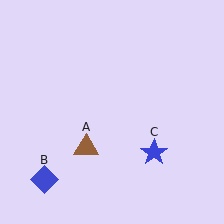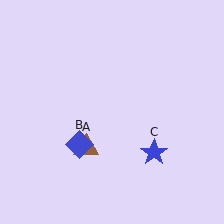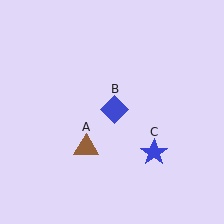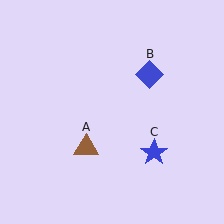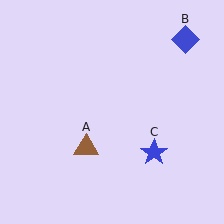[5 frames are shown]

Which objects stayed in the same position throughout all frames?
Brown triangle (object A) and blue star (object C) remained stationary.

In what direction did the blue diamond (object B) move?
The blue diamond (object B) moved up and to the right.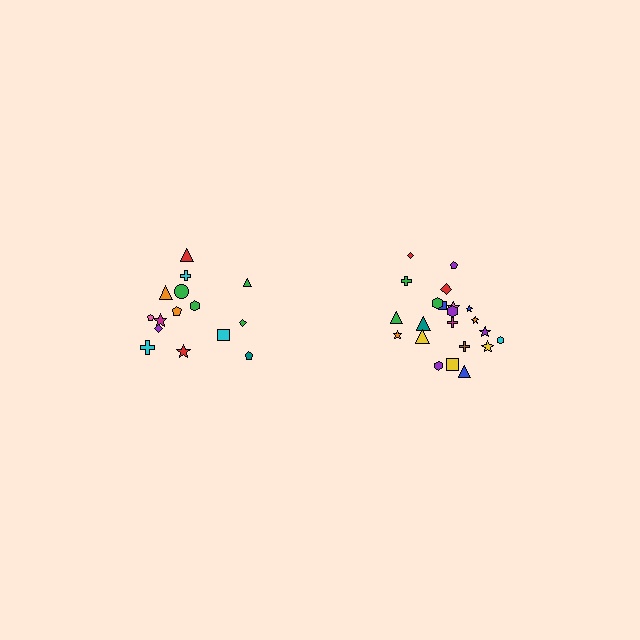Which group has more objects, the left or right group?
The right group.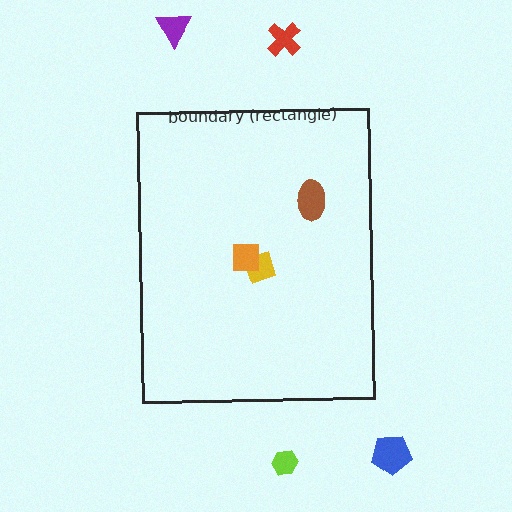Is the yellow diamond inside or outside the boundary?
Inside.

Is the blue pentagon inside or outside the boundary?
Outside.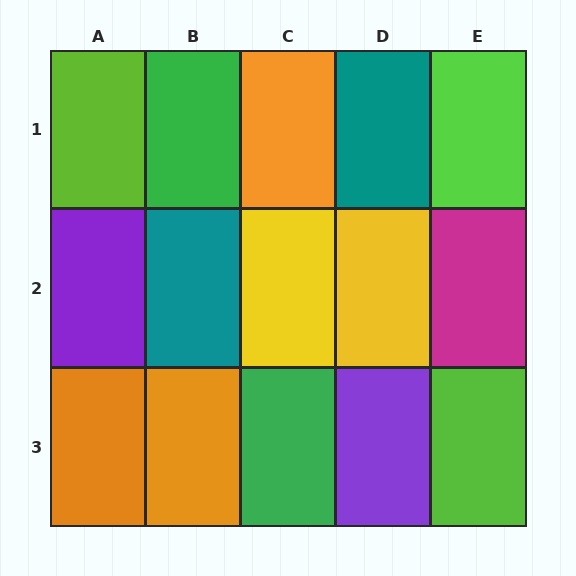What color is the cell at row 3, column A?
Orange.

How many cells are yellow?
2 cells are yellow.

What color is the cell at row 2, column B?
Teal.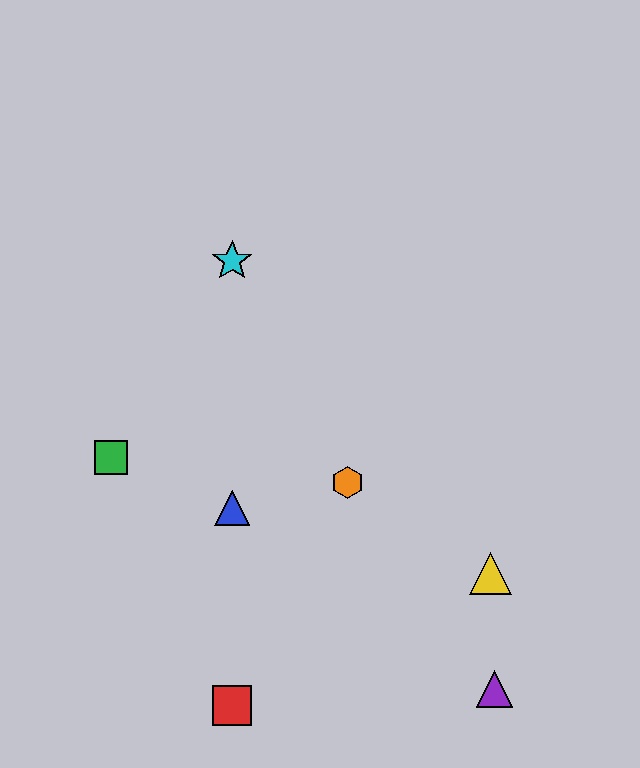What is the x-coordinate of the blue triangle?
The blue triangle is at x≈232.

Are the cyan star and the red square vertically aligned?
Yes, both are at x≈232.